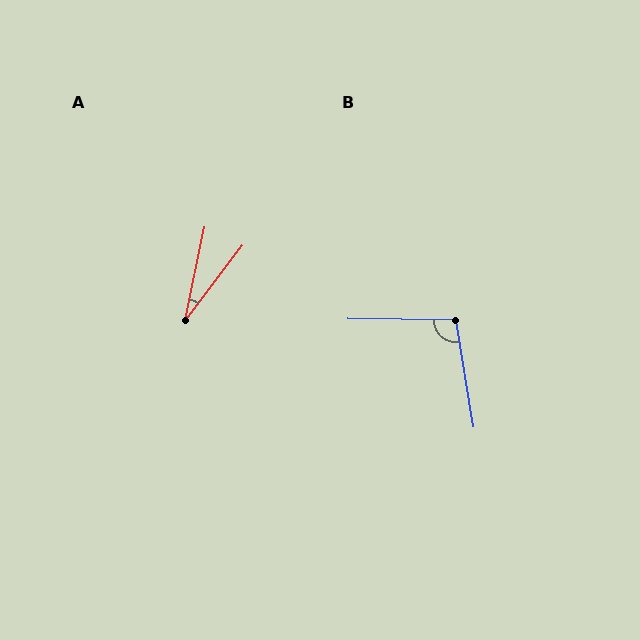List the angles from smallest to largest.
A (25°), B (100°).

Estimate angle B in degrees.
Approximately 100 degrees.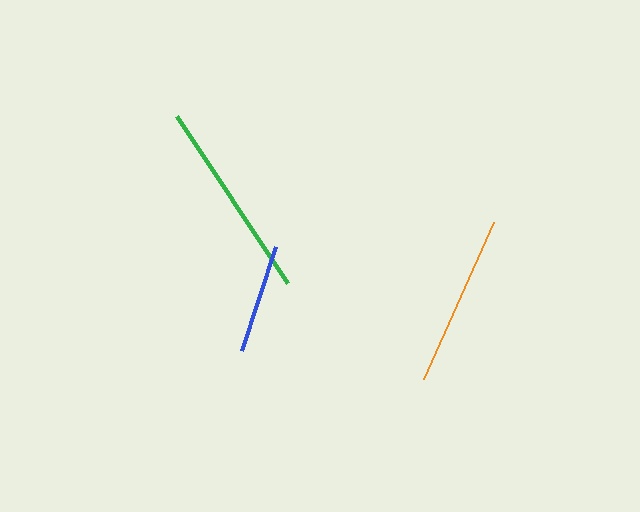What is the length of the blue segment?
The blue segment is approximately 109 pixels long.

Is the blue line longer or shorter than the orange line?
The orange line is longer than the blue line.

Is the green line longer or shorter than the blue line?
The green line is longer than the blue line.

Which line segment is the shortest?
The blue line is the shortest at approximately 109 pixels.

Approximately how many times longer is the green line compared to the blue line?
The green line is approximately 1.8 times the length of the blue line.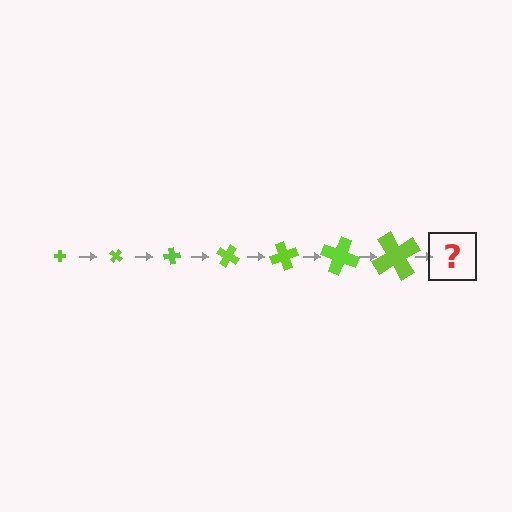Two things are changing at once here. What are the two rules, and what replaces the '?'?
The two rules are that the cross grows larger each step and it rotates 40 degrees each step. The '?' should be a cross, larger than the previous one and rotated 280 degrees from the start.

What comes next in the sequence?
The next element should be a cross, larger than the previous one and rotated 280 degrees from the start.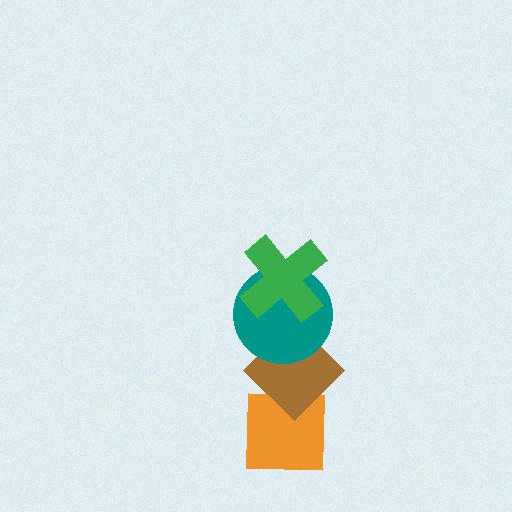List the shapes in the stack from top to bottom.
From top to bottom: the green cross, the teal circle, the brown diamond, the orange square.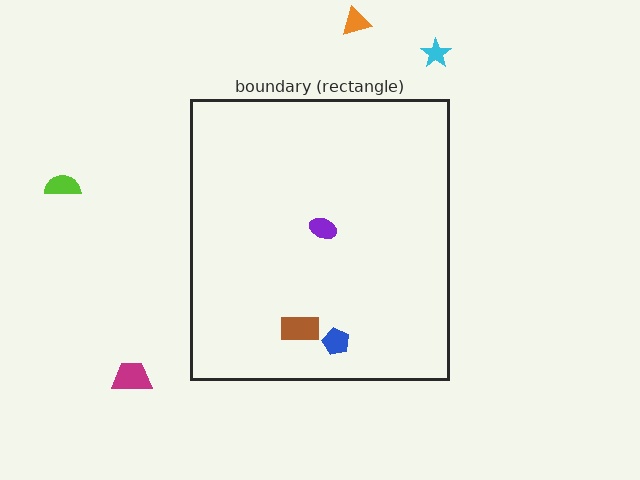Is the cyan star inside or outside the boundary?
Outside.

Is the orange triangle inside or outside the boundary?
Outside.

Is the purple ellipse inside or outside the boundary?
Inside.